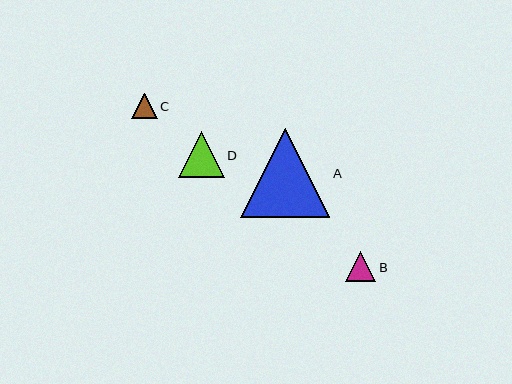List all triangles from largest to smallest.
From largest to smallest: A, D, B, C.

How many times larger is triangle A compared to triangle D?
Triangle A is approximately 1.9 times the size of triangle D.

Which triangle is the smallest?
Triangle C is the smallest with a size of approximately 26 pixels.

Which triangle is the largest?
Triangle A is the largest with a size of approximately 89 pixels.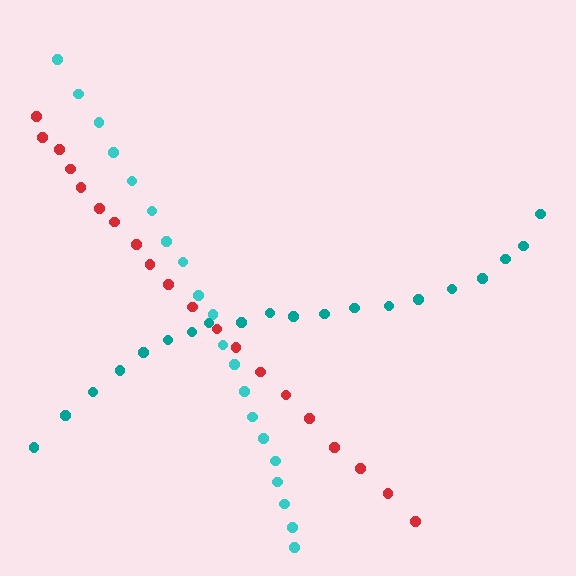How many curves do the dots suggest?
There are 3 distinct paths.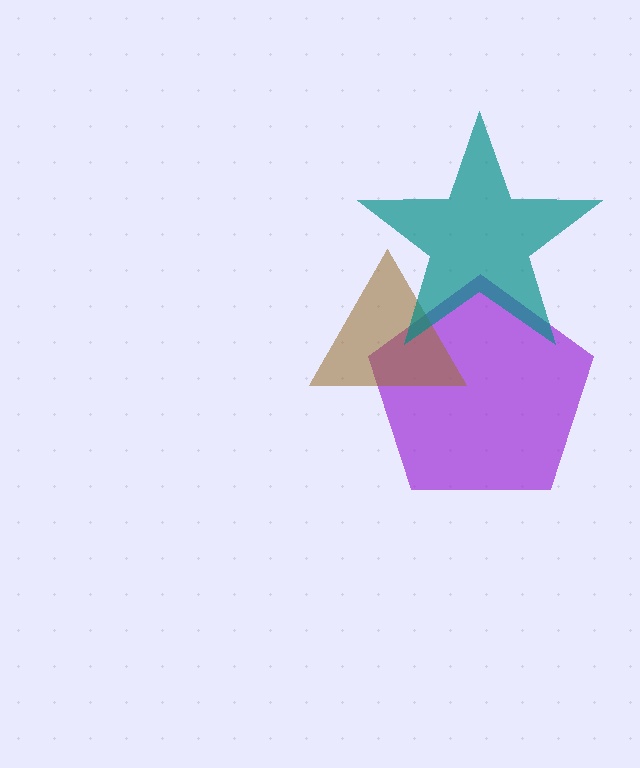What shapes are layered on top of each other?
The layered shapes are: a purple pentagon, a brown triangle, a teal star.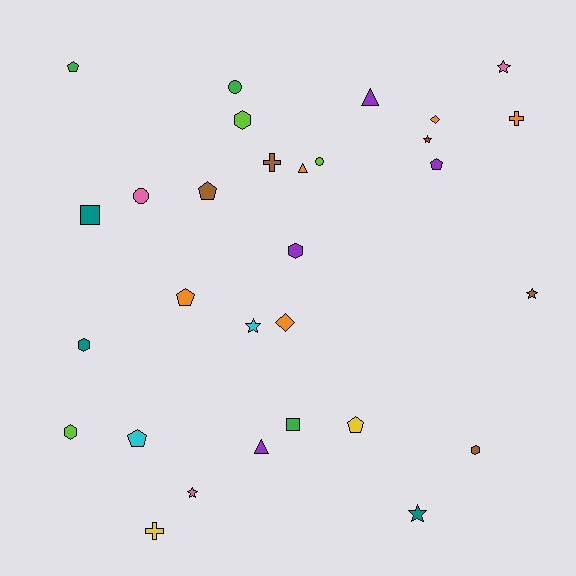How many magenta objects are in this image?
There are no magenta objects.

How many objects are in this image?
There are 30 objects.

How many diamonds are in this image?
There are 2 diamonds.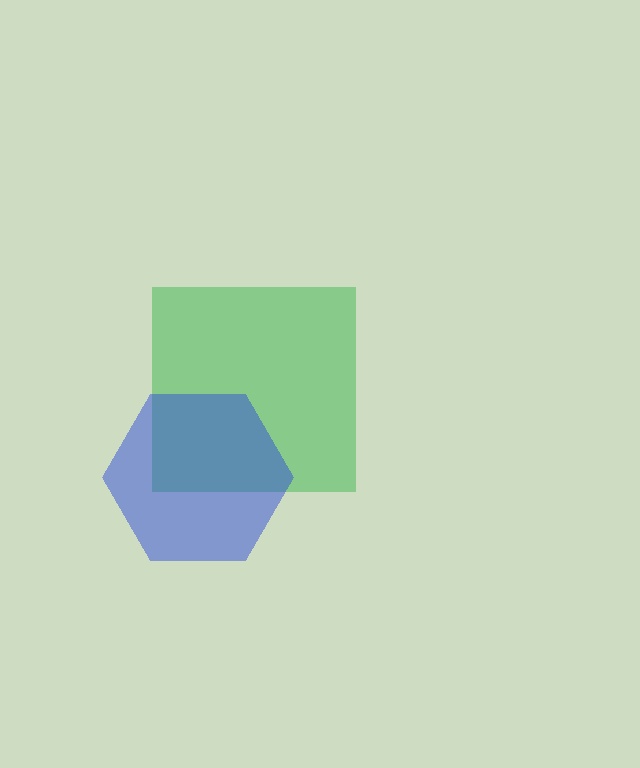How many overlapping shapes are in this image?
There are 2 overlapping shapes in the image.